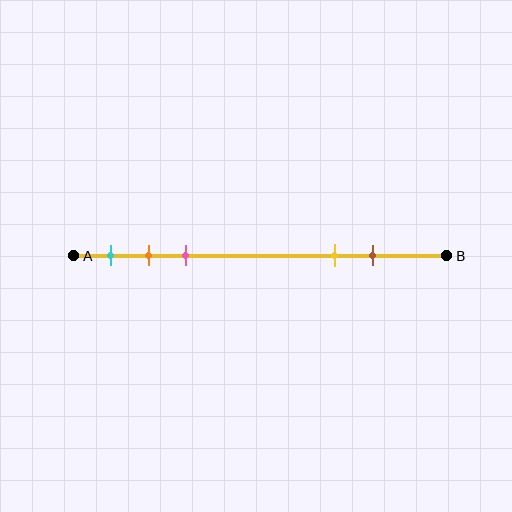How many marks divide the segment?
There are 5 marks dividing the segment.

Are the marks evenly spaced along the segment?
No, the marks are not evenly spaced.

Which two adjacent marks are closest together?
The orange and pink marks are the closest adjacent pair.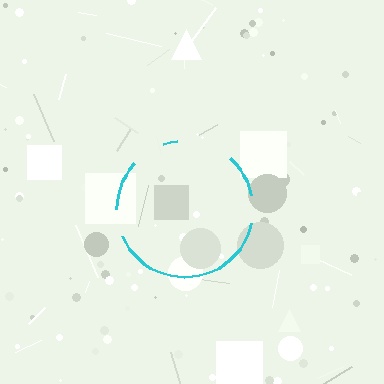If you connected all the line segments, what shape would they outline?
They would outline a circle.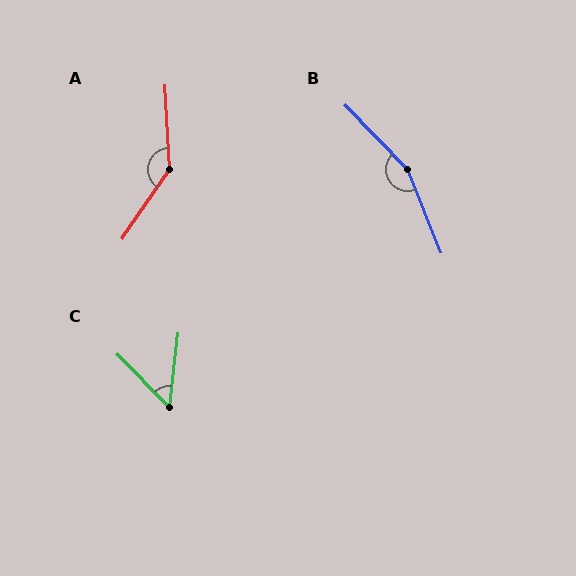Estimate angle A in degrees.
Approximately 143 degrees.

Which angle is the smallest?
C, at approximately 51 degrees.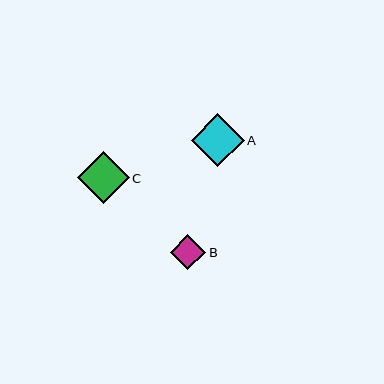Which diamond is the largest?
Diamond A is the largest with a size of approximately 53 pixels.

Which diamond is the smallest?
Diamond B is the smallest with a size of approximately 36 pixels.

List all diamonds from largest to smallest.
From largest to smallest: A, C, B.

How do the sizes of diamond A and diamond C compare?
Diamond A and diamond C are approximately the same size.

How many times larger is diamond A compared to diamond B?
Diamond A is approximately 1.5 times the size of diamond B.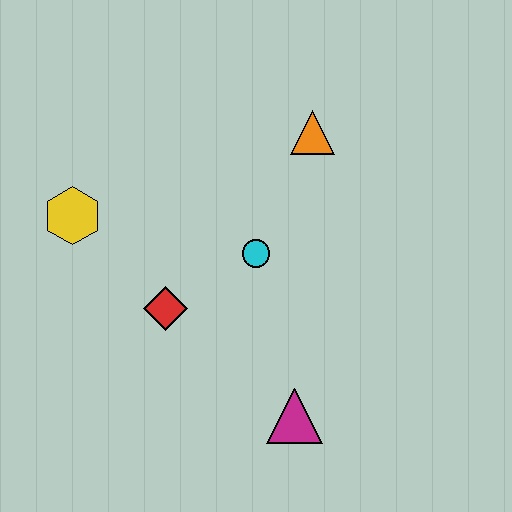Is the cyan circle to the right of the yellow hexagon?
Yes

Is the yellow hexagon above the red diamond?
Yes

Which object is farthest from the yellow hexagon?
The magenta triangle is farthest from the yellow hexagon.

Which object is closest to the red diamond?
The cyan circle is closest to the red diamond.